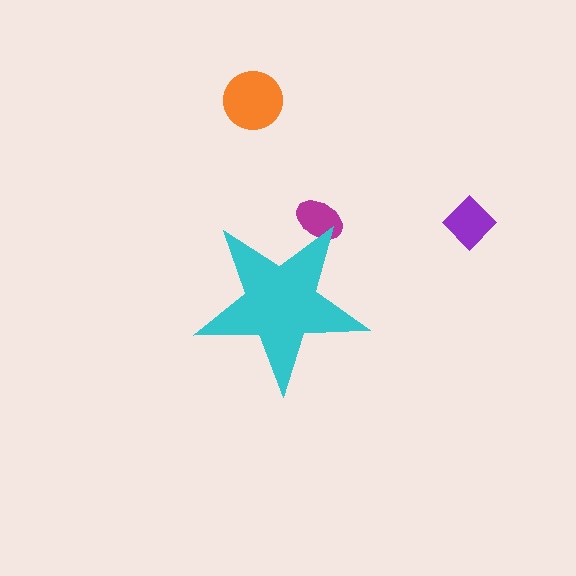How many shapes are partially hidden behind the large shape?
1 shape is partially hidden.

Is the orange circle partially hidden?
No, the orange circle is fully visible.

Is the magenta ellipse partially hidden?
Yes, the magenta ellipse is partially hidden behind the cyan star.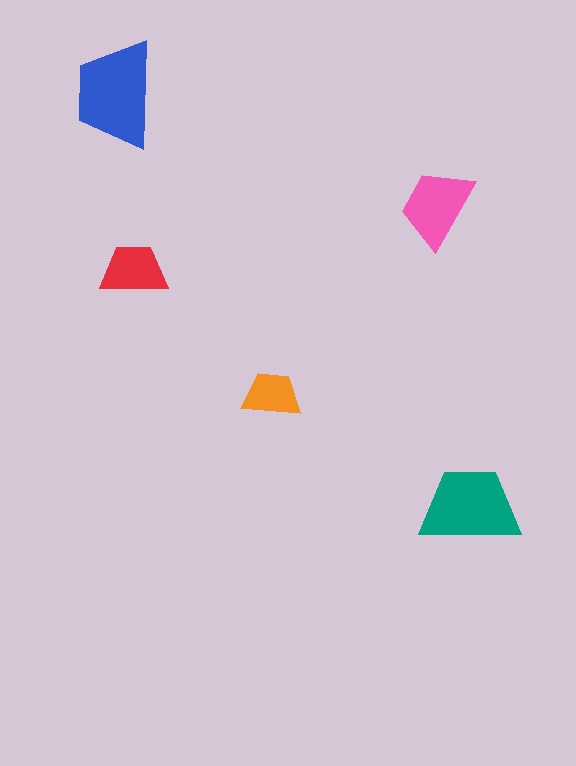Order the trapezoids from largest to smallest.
the blue one, the teal one, the pink one, the red one, the orange one.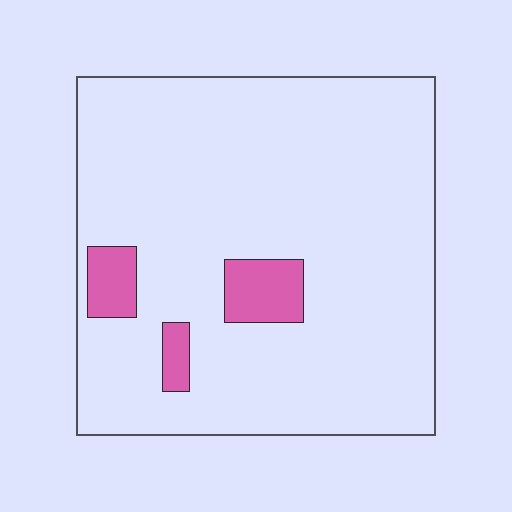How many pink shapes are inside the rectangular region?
3.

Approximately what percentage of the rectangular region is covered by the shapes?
Approximately 10%.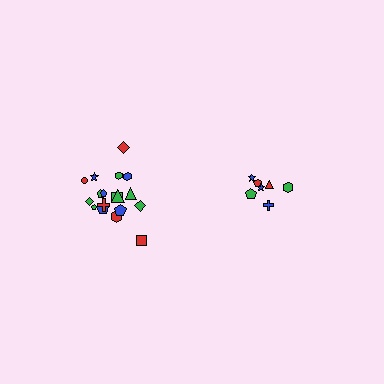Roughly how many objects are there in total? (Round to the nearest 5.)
Roughly 25 objects in total.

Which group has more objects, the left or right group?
The left group.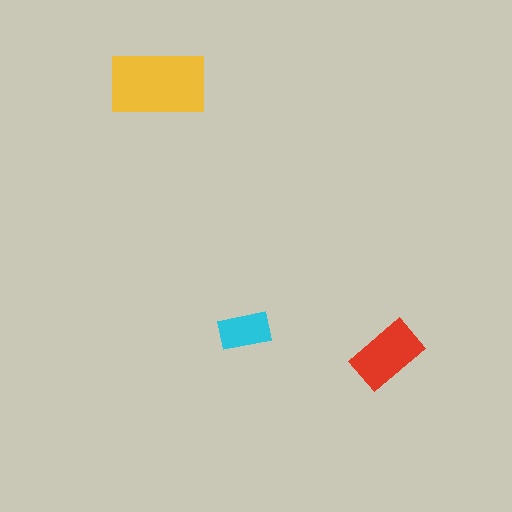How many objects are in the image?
There are 3 objects in the image.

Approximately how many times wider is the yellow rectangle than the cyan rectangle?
About 2 times wider.